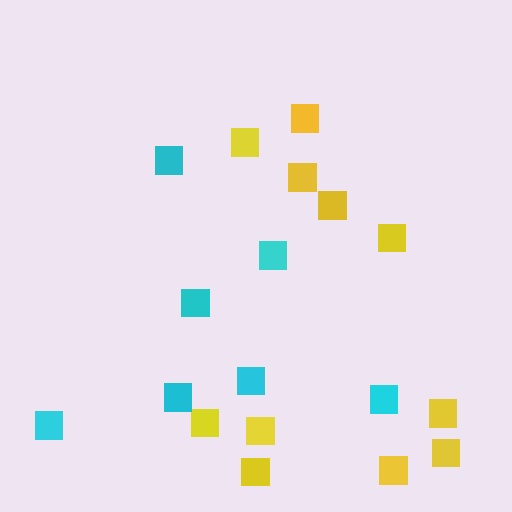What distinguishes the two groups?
There are 2 groups: one group of yellow squares (11) and one group of cyan squares (7).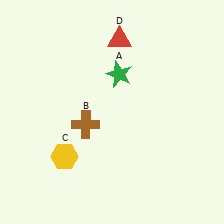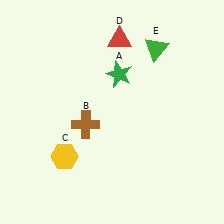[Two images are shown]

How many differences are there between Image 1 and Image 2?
There is 1 difference between the two images.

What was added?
A green triangle (E) was added in Image 2.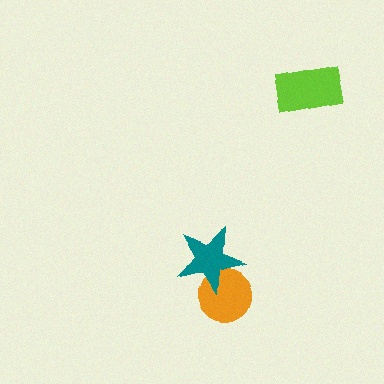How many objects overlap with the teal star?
1 object overlaps with the teal star.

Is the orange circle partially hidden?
Yes, it is partially covered by another shape.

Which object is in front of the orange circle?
The teal star is in front of the orange circle.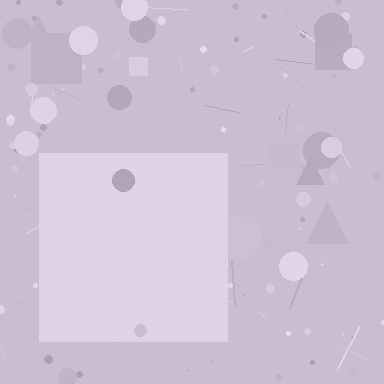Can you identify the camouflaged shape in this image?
The camouflaged shape is a square.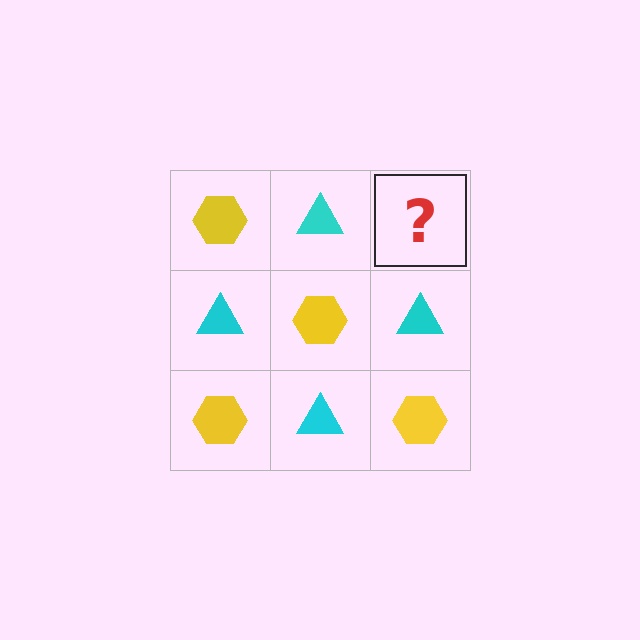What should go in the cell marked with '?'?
The missing cell should contain a yellow hexagon.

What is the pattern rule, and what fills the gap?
The rule is that it alternates yellow hexagon and cyan triangle in a checkerboard pattern. The gap should be filled with a yellow hexagon.